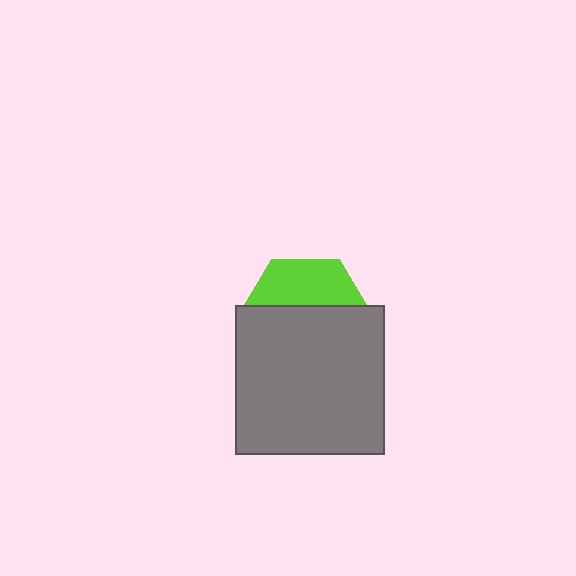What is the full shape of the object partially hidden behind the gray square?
The partially hidden object is a lime hexagon.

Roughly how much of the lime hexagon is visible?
A small part of it is visible (roughly 36%).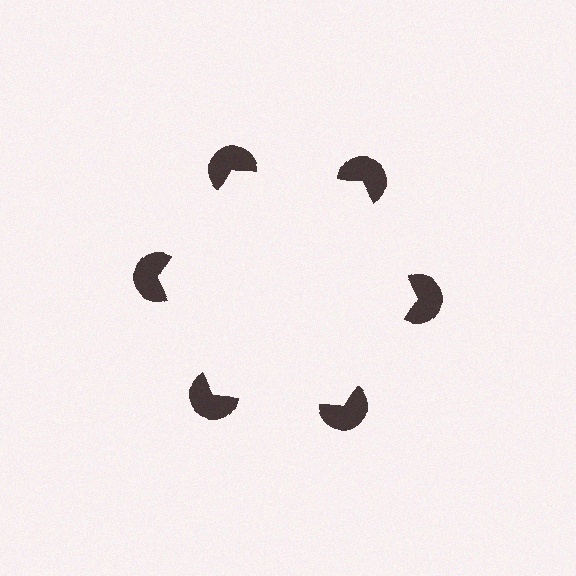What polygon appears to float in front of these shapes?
An illusory hexagon — its edges are inferred from the aligned wedge cuts in the pac-man discs, not physically drawn.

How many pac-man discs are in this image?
There are 6 — one at each vertex of the illusory hexagon.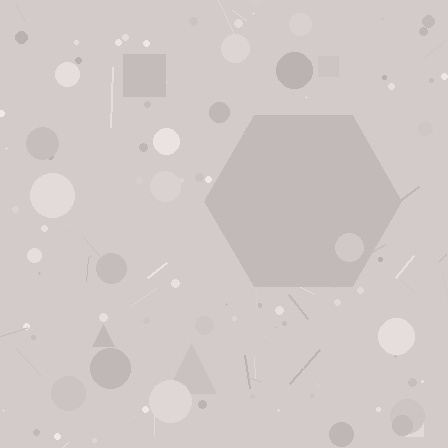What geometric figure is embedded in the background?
A hexagon is embedded in the background.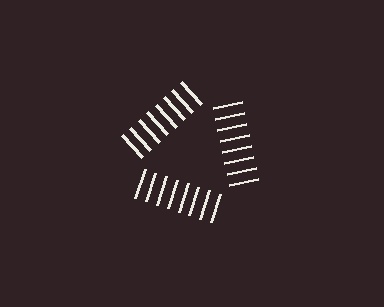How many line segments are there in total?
24 — 8 along each of the 3 edges.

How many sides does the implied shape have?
3 sides — the line-ends trace a triangle.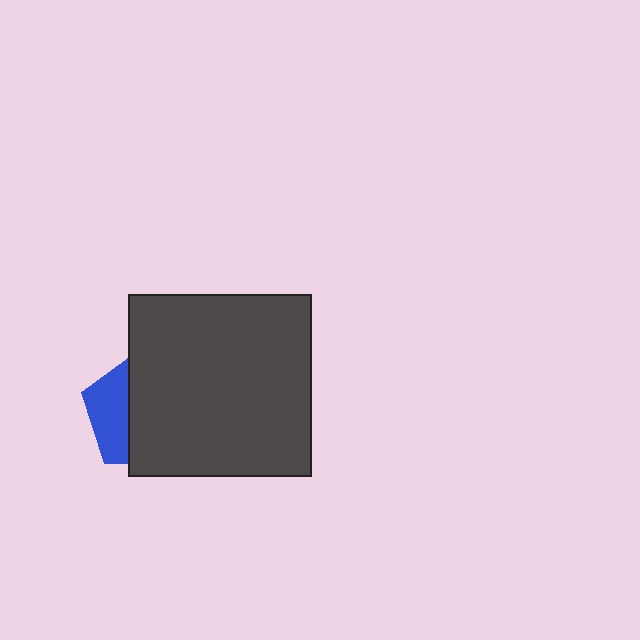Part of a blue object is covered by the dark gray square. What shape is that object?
It is a pentagon.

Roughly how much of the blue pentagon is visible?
A small part of it is visible (roughly 34%).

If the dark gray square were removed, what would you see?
You would see the complete blue pentagon.